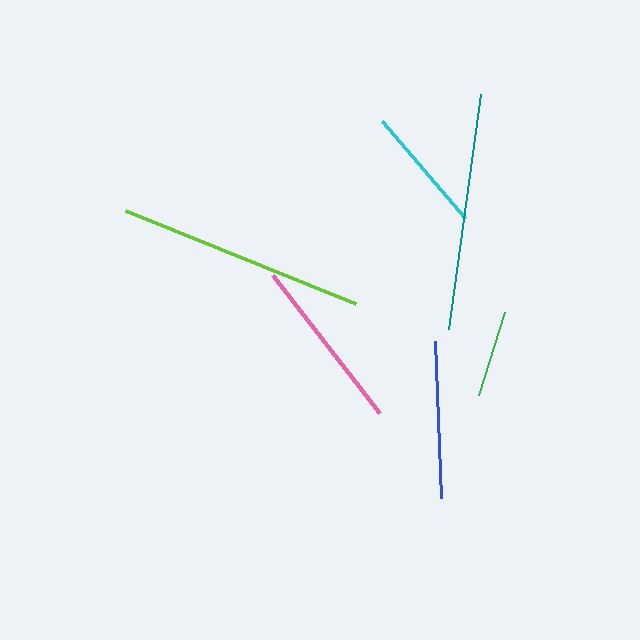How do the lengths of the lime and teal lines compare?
The lime and teal lines are approximately the same length.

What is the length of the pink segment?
The pink segment is approximately 174 pixels long.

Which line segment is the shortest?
The green line is the shortest at approximately 88 pixels.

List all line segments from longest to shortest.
From longest to shortest: lime, teal, pink, blue, cyan, green.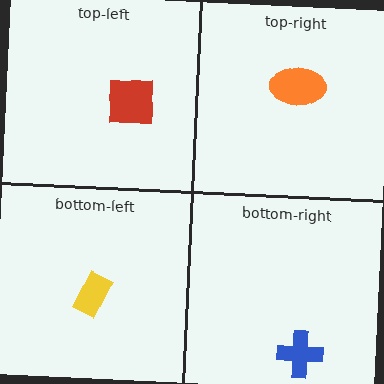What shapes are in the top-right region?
The orange ellipse.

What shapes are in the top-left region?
The red square.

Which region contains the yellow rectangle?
The bottom-left region.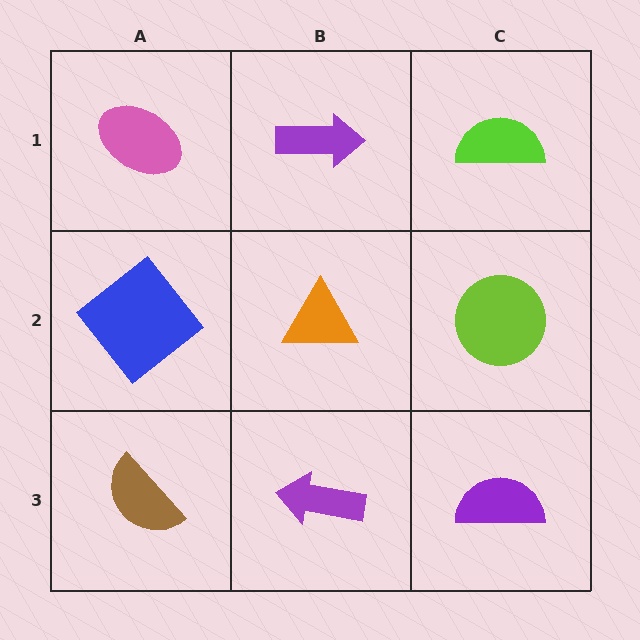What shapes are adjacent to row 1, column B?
An orange triangle (row 2, column B), a pink ellipse (row 1, column A), a lime semicircle (row 1, column C).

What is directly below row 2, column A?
A brown semicircle.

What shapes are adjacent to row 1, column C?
A lime circle (row 2, column C), a purple arrow (row 1, column B).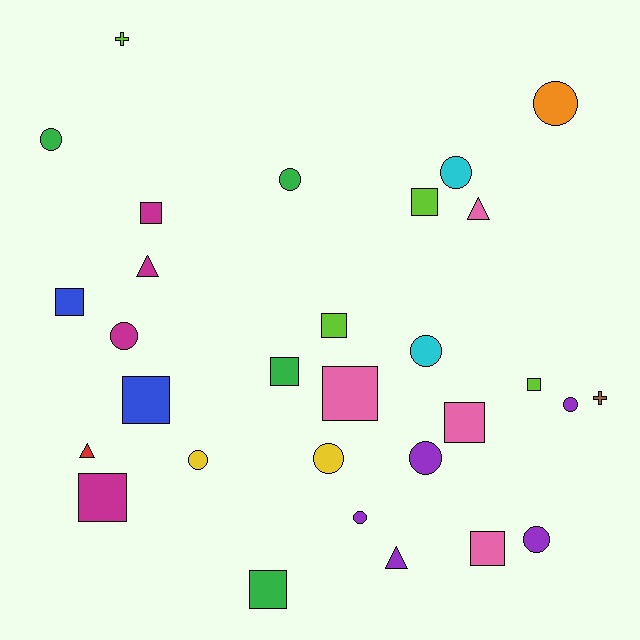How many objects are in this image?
There are 30 objects.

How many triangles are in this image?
There are 4 triangles.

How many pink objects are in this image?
There are 4 pink objects.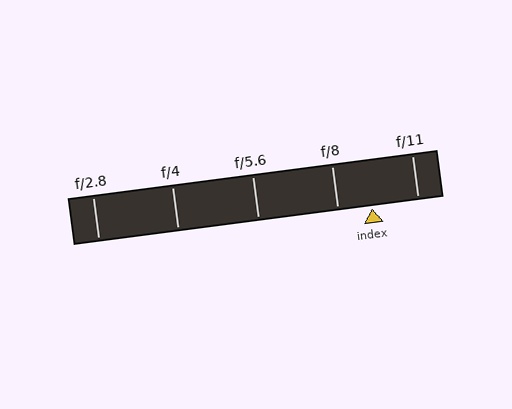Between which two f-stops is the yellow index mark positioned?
The index mark is between f/8 and f/11.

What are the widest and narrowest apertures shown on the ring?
The widest aperture shown is f/2.8 and the narrowest is f/11.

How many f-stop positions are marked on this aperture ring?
There are 5 f-stop positions marked.